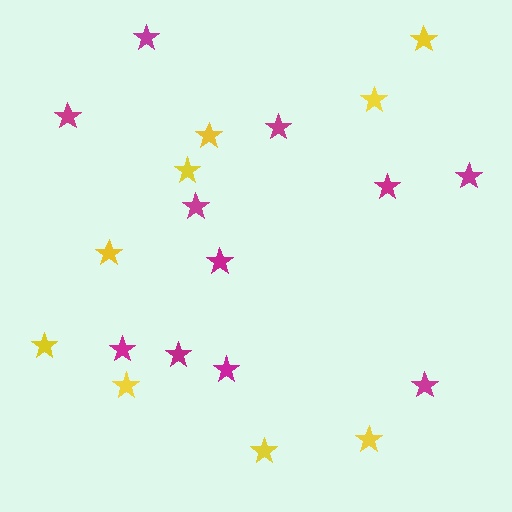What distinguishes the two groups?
There are 2 groups: one group of yellow stars (9) and one group of magenta stars (11).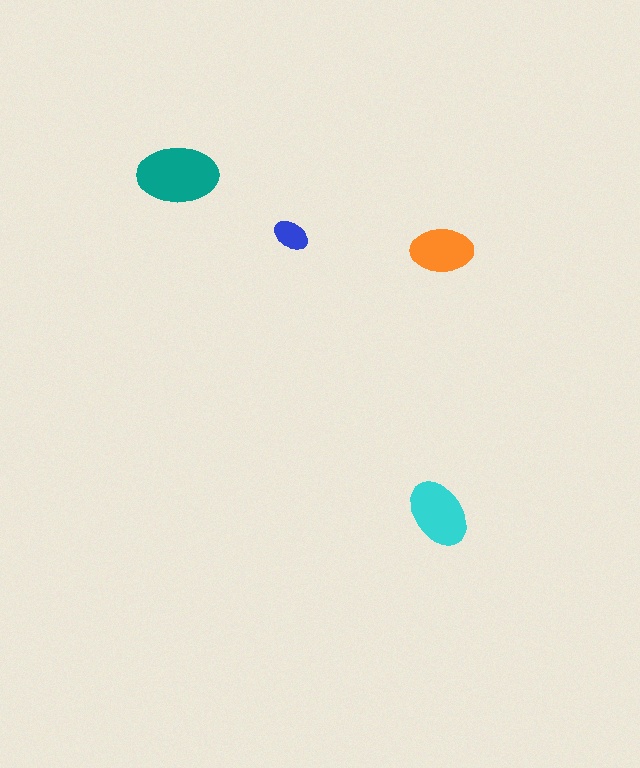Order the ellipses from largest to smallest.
the teal one, the cyan one, the orange one, the blue one.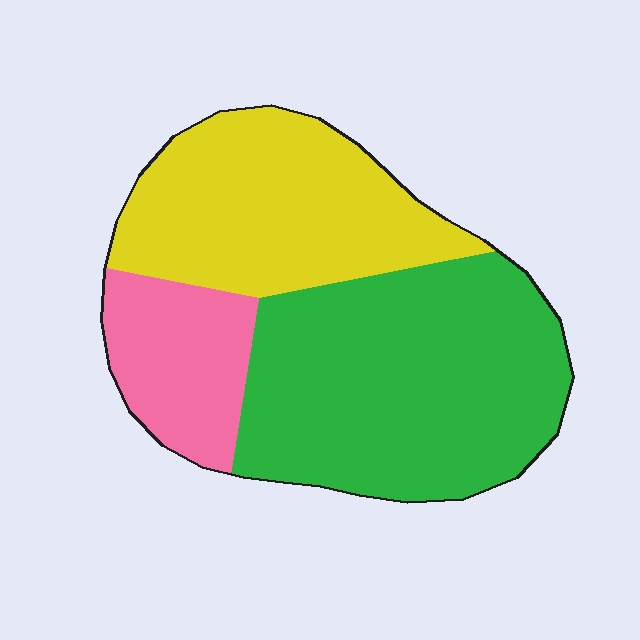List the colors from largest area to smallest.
From largest to smallest: green, yellow, pink.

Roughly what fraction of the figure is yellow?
Yellow takes up between a quarter and a half of the figure.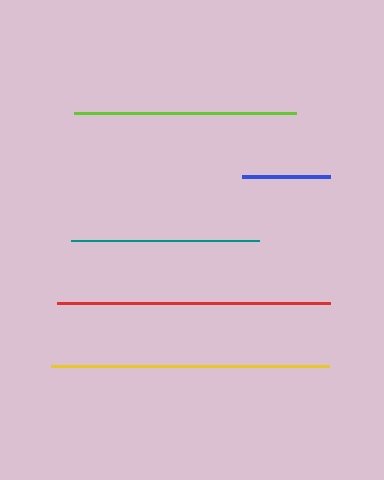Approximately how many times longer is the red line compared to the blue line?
The red line is approximately 3.1 times the length of the blue line.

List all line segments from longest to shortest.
From longest to shortest: yellow, red, lime, teal, blue.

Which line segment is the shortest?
The blue line is the shortest at approximately 88 pixels.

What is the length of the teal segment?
The teal segment is approximately 188 pixels long.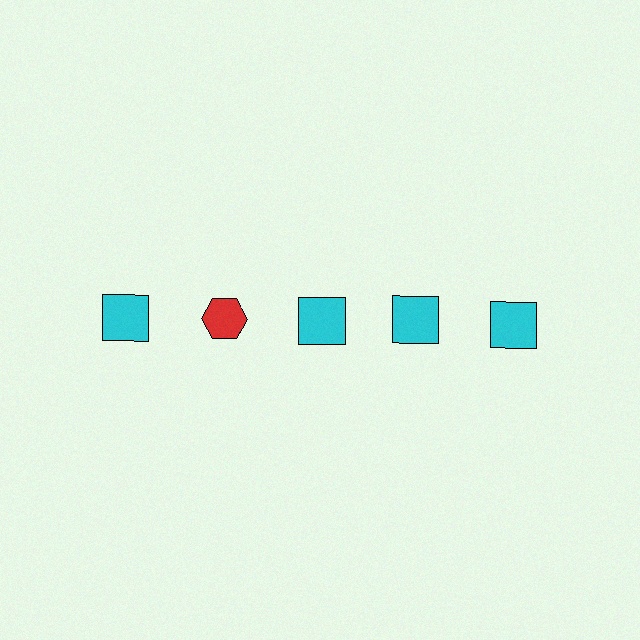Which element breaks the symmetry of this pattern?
The red hexagon in the top row, second from left column breaks the symmetry. All other shapes are cyan squares.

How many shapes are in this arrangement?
There are 5 shapes arranged in a grid pattern.